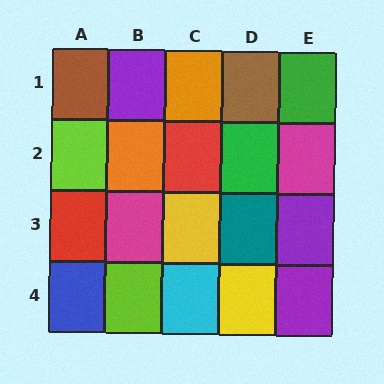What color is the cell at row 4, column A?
Blue.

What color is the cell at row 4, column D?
Yellow.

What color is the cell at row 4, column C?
Cyan.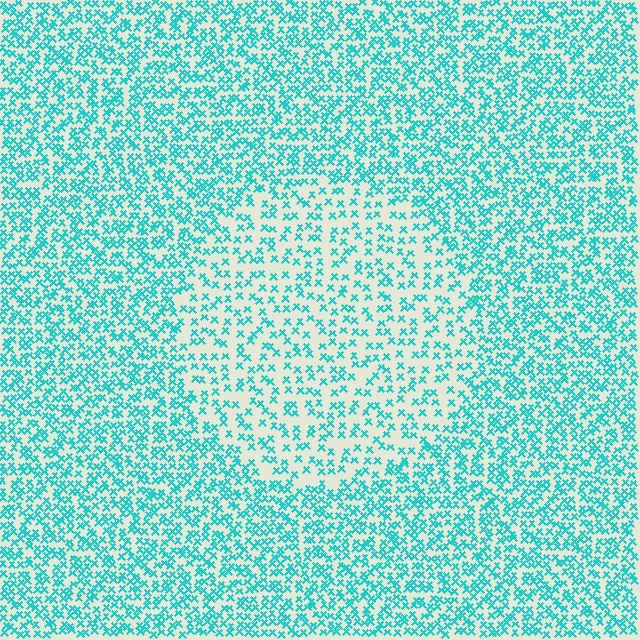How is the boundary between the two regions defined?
The boundary is defined by a change in element density (approximately 1.9x ratio). All elements are the same color, size, and shape.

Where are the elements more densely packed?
The elements are more densely packed outside the circle boundary.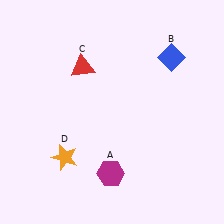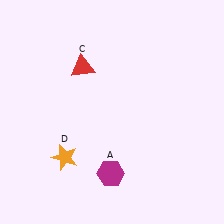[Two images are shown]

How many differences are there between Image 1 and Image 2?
There is 1 difference between the two images.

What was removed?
The blue diamond (B) was removed in Image 2.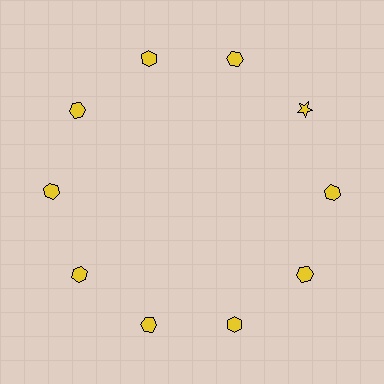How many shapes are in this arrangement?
There are 10 shapes arranged in a ring pattern.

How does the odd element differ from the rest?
It has a different shape: star instead of hexagon.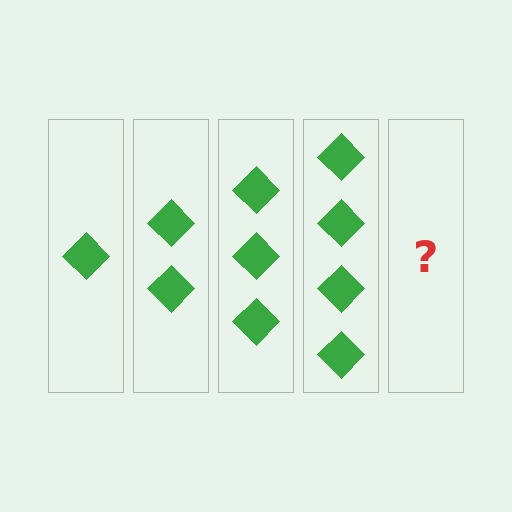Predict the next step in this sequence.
The next step is 5 diamonds.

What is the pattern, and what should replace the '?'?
The pattern is that each step adds one more diamond. The '?' should be 5 diamonds.